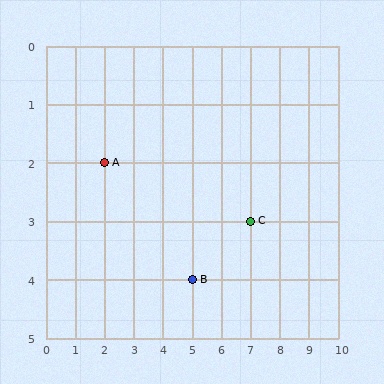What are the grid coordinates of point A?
Point A is at grid coordinates (2, 2).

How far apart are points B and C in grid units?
Points B and C are 2 columns and 1 row apart (about 2.2 grid units diagonally).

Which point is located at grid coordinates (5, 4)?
Point B is at (5, 4).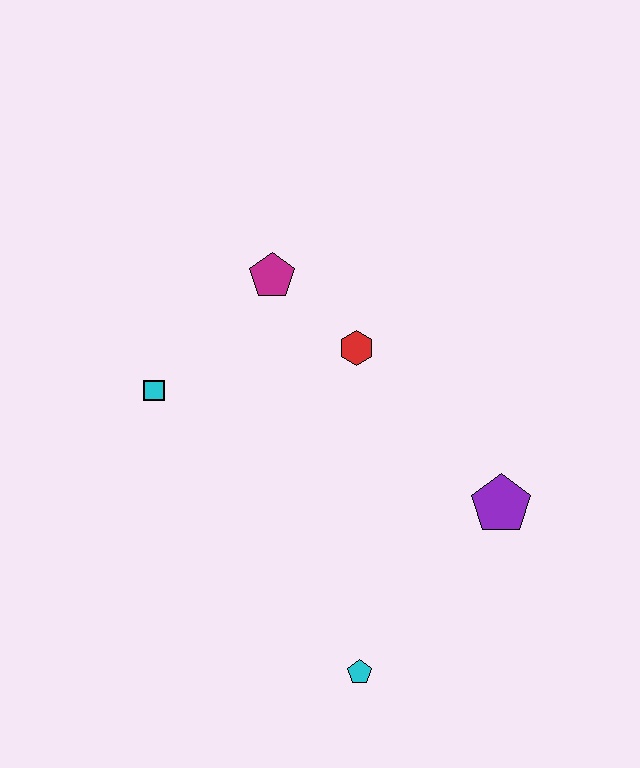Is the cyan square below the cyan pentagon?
No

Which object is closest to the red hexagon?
The magenta pentagon is closest to the red hexagon.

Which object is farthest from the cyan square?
The purple pentagon is farthest from the cyan square.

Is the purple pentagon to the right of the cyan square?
Yes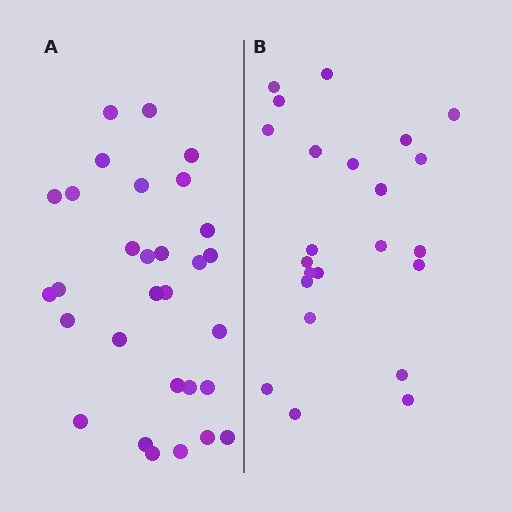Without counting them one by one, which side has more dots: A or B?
Region A (the left region) has more dots.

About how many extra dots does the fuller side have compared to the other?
Region A has roughly 8 or so more dots than region B.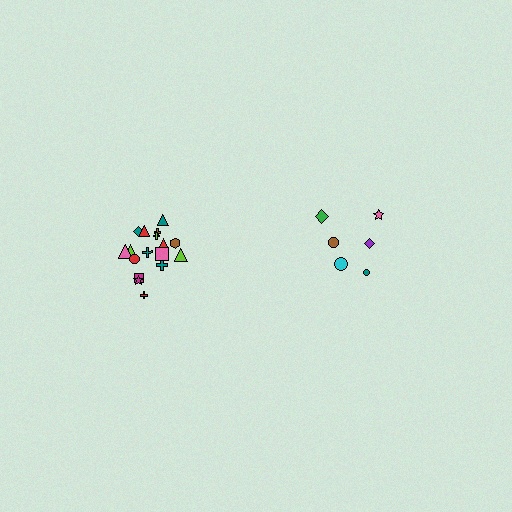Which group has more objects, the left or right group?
The left group.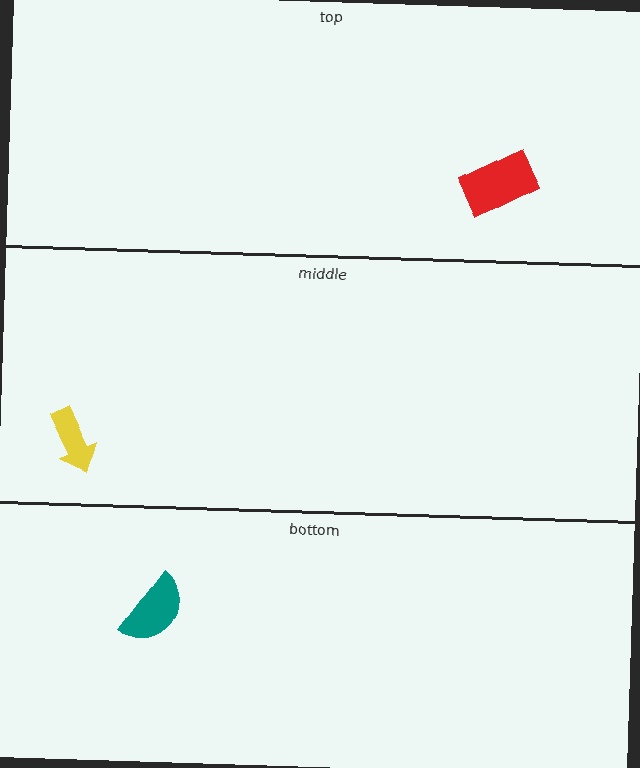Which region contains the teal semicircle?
The bottom region.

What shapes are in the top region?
The red rectangle.